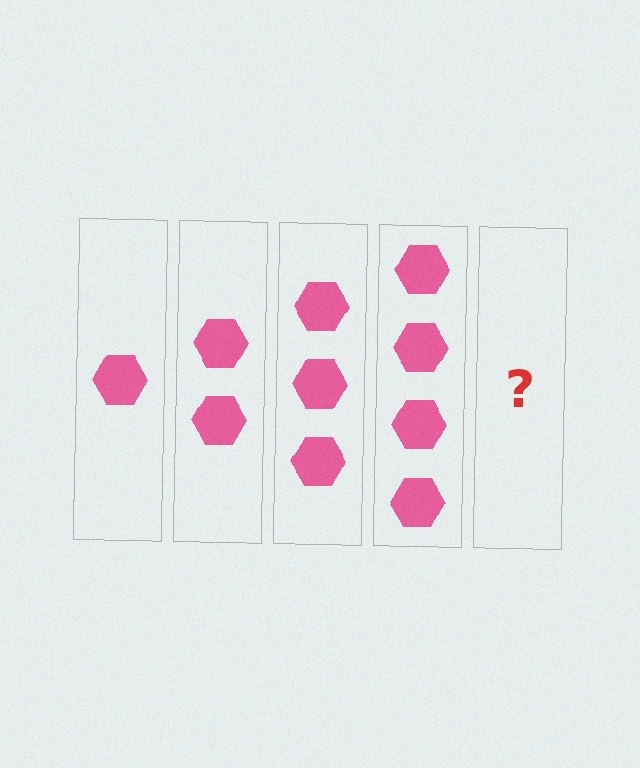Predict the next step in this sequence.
The next step is 5 hexagons.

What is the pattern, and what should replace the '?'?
The pattern is that each step adds one more hexagon. The '?' should be 5 hexagons.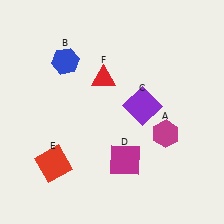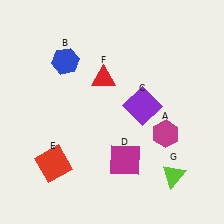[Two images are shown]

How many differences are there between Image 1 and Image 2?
There is 1 difference between the two images.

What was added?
A lime triangle (G) was added in Image 2.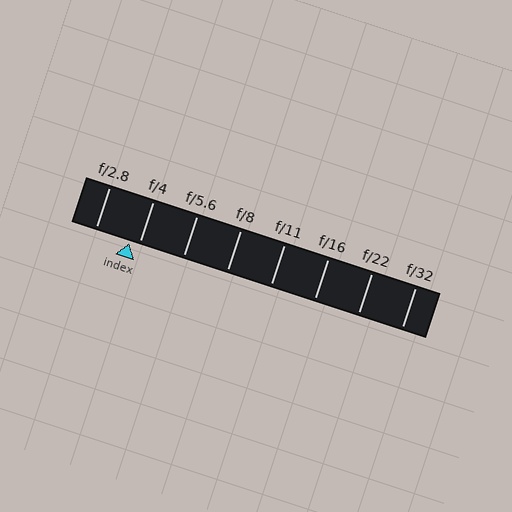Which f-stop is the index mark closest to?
The index mark is closest to f/4.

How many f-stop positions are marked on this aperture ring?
There are 8 f-stop positions marked.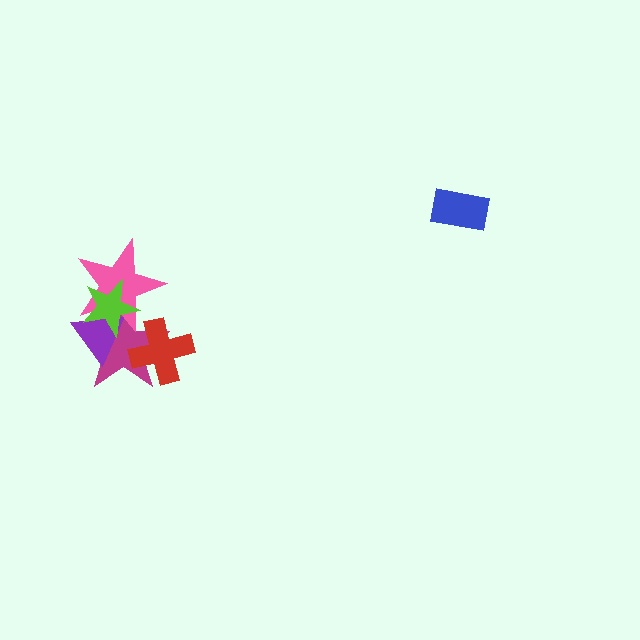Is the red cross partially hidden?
No, no other shape covers it.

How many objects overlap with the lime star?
3 objects overlap with the lime star.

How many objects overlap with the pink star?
3 objects overlap with the pink star.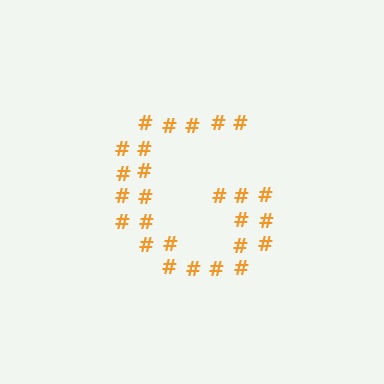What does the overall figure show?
The overall figure shows the letter G.